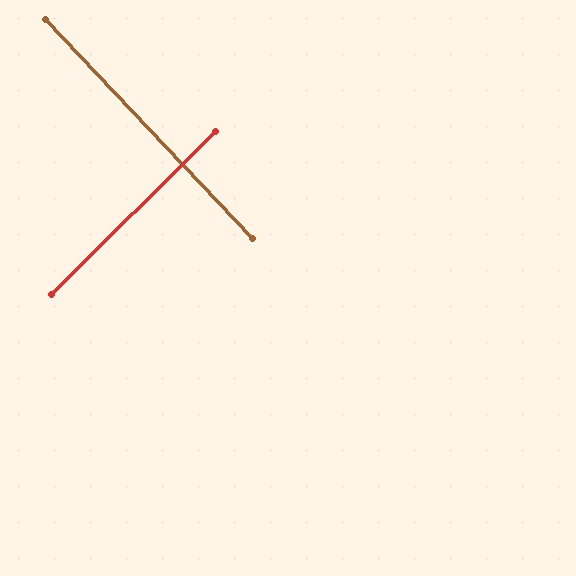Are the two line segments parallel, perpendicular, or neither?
Perpendicular — they meet at approximately 88°.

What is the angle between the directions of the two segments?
Approximately 88 degrees.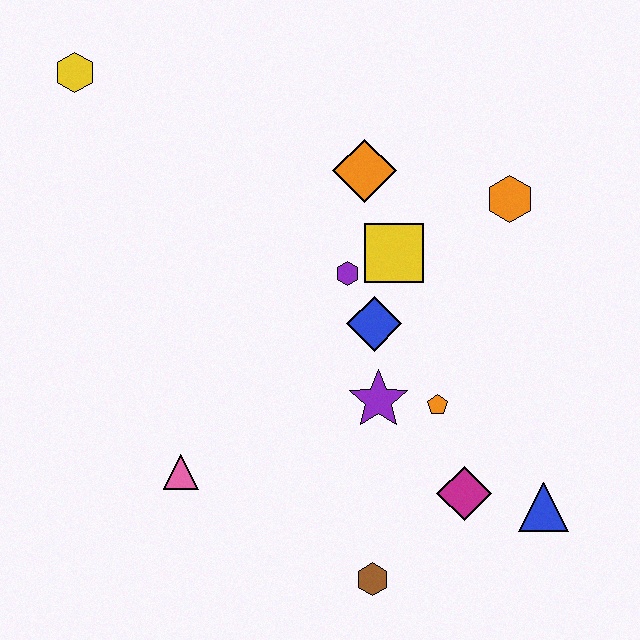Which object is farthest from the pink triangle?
The orange hexagon is farthest from the pink triangle.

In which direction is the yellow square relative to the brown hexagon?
The yellow square is above the brown hexagon.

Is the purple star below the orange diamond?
Yes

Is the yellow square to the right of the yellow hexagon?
Yes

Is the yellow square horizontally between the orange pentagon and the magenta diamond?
No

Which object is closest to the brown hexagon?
The magenta diamond is closest to the brown hexagon.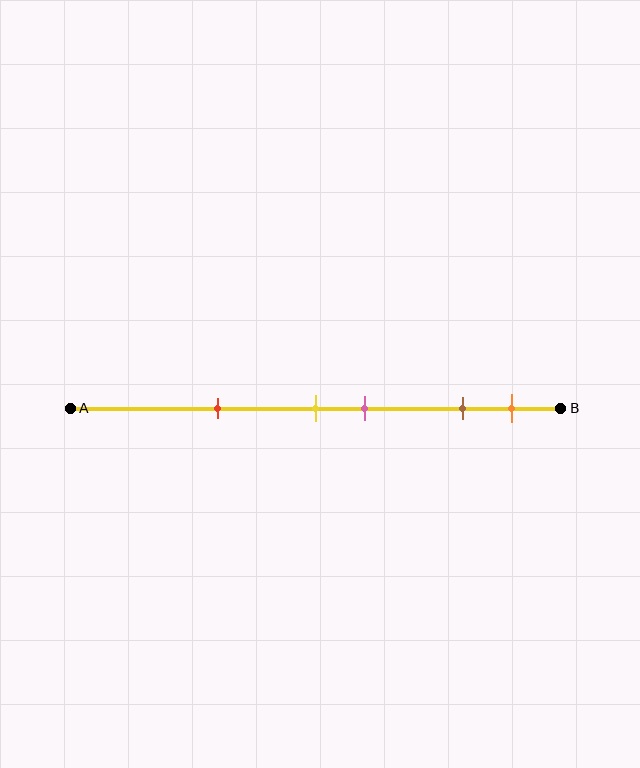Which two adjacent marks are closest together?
The yellow and pink marks are the closest adjacent pair.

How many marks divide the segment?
There are 5 marks dividing the segment.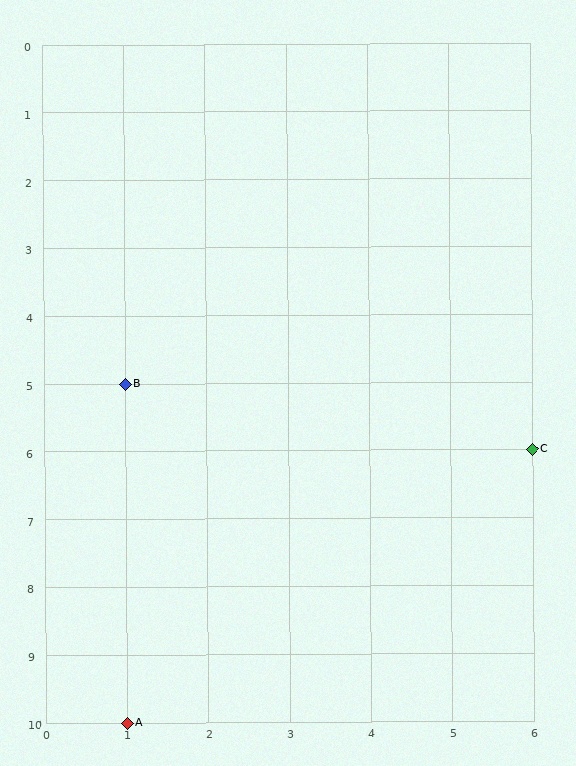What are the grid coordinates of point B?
Point B is at grid coordinates (1, 5).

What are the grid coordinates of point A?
Point A is at grid coordinates (1, 10).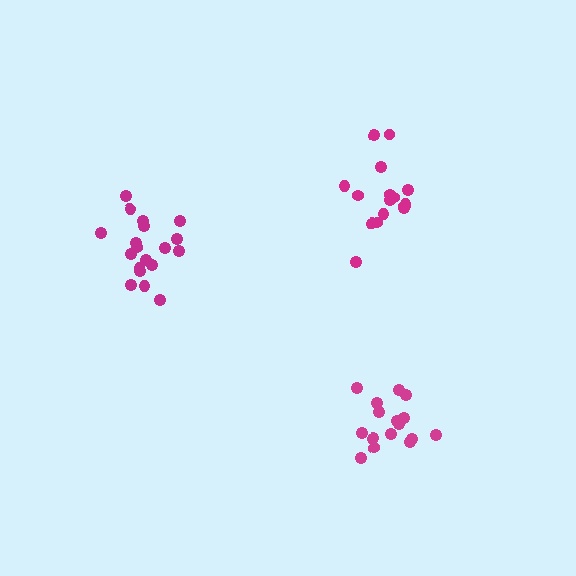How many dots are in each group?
Group 1: 15 dots, Group 2: 19 dots, Group 3: 16 dots (50 total).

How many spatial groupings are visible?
There are 3 spatial groupings.